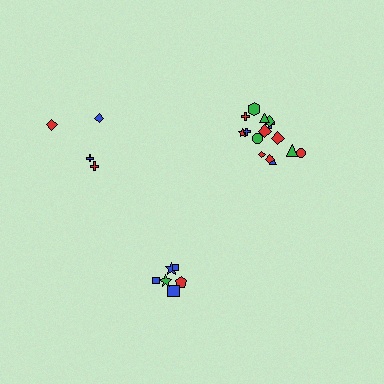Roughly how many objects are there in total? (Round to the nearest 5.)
Roughly 25 objects in total.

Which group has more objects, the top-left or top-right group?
The top-right group.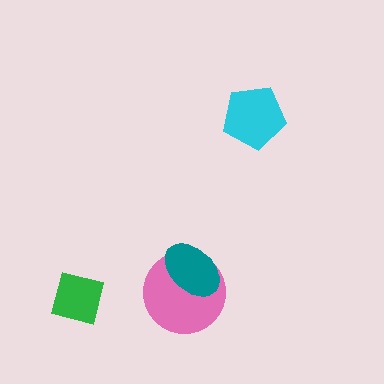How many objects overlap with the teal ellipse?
1 object overlaps with the teal ellipse.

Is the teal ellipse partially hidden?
No, no other shape covers it.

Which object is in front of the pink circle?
The teal ellipse is in front of the pink circle.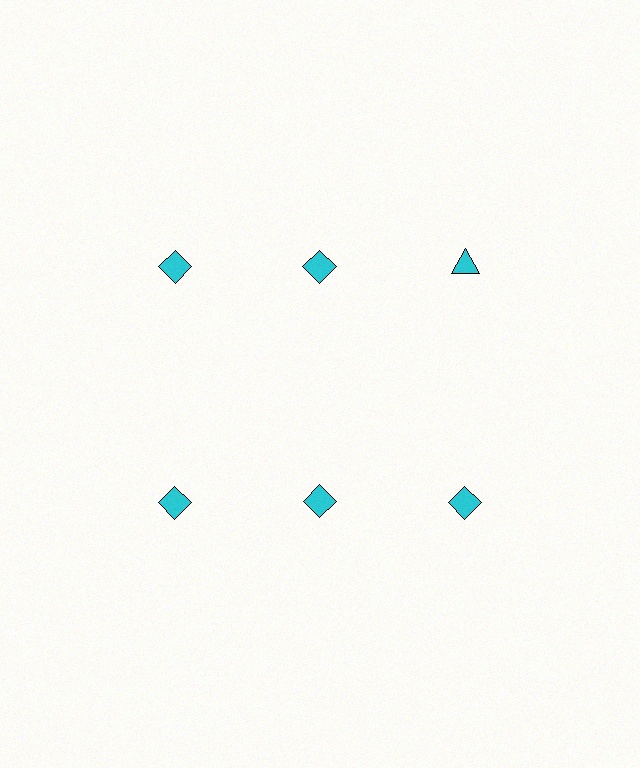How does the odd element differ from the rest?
It has a different shape: triangle instead of diamond.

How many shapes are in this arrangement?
There are 6 shapes arranged in a grid pattern.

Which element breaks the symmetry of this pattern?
The cyan triangle in the top row, center column breaks the symmetry. All other shapes are cyan diamonds.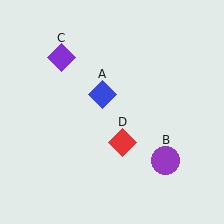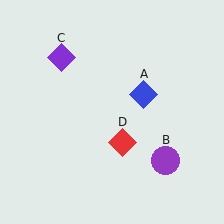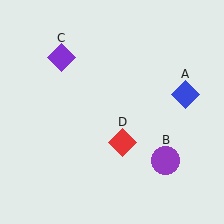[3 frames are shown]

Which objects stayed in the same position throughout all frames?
Purple circle (object B) and purple diamond (object C) and red diamond (object D) remained stationary.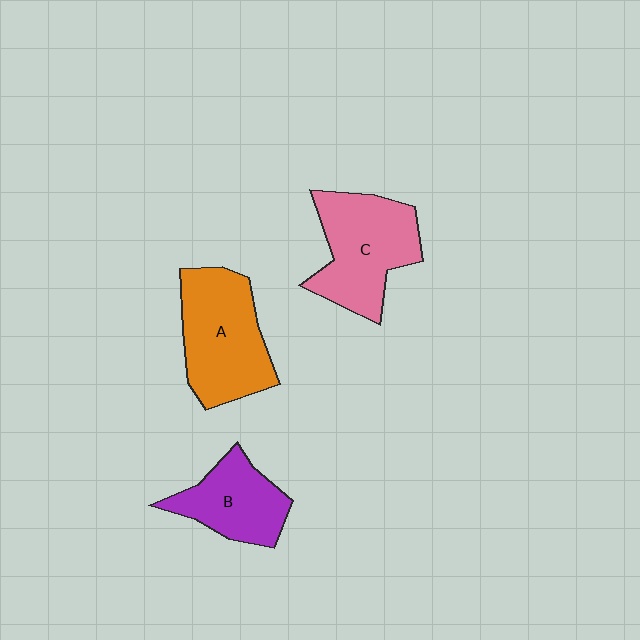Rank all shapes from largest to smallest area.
From largest to smallest: A (orange), C (pink), B (purple).